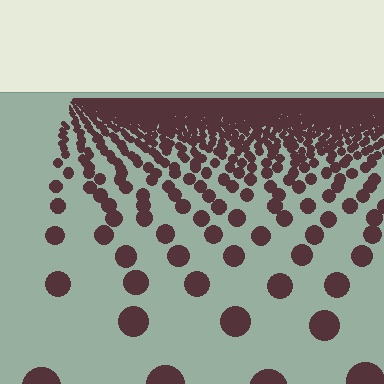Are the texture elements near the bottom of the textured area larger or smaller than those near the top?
Larger. Near the bottom, elements are closer to the viewer and appear at a bigger on-screen size.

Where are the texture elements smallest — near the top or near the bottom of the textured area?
Near the top.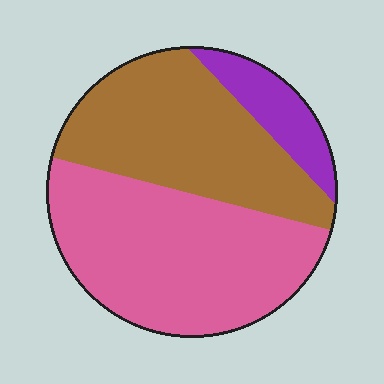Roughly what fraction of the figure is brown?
Brown takes up between a quarter and a half of the figure.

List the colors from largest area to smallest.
From largest to smallest: pink, brown, purple.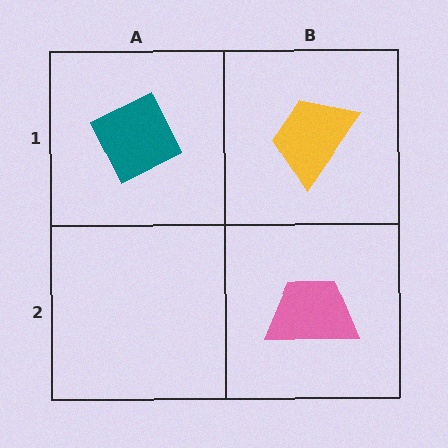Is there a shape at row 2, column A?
No, that cell is empty.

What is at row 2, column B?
A pink trapezoid.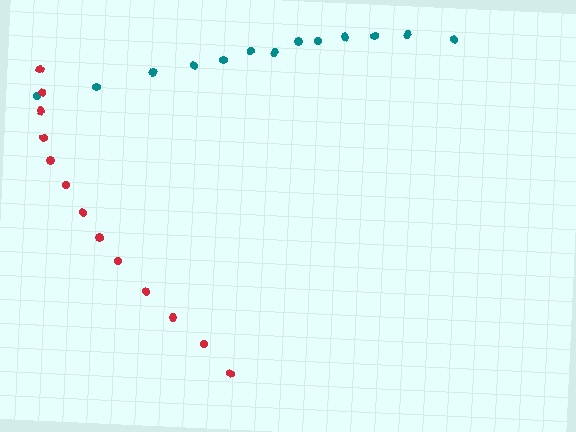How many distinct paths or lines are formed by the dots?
There are 2 distinct paths.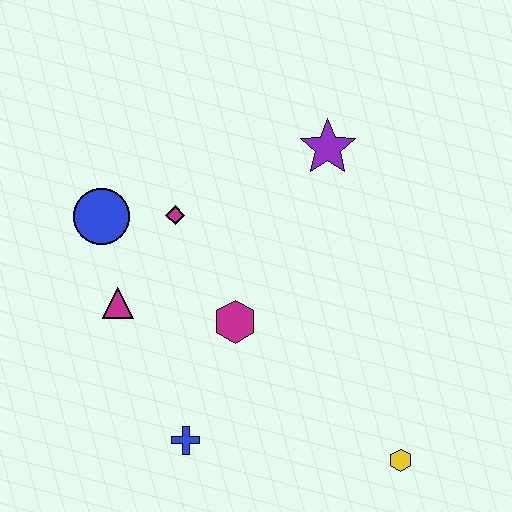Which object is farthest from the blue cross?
The purple star is farthest from the blue cross.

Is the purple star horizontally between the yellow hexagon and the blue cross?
Yes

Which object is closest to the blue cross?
The magenta hexagon is closest to the blue cross.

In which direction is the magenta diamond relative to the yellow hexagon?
The magenta diamond is above the yellow hexagon.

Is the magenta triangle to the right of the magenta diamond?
No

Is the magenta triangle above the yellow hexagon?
Yes